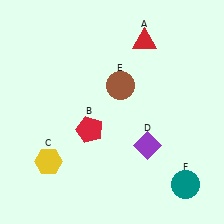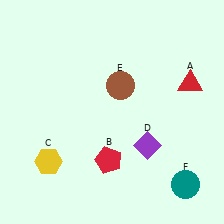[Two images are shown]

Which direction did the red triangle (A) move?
The red triangle (A) moved right.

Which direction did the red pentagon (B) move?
The red pentagon (B) moved down.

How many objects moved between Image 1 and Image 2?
2 objects moved between the two images.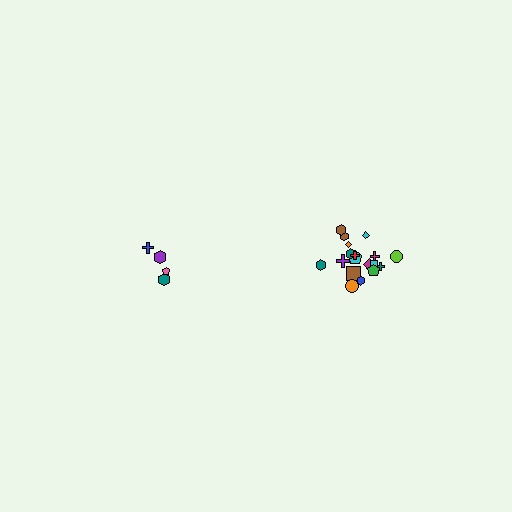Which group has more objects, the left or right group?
The right group.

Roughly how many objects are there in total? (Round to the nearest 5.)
Roughly 20 objects in total.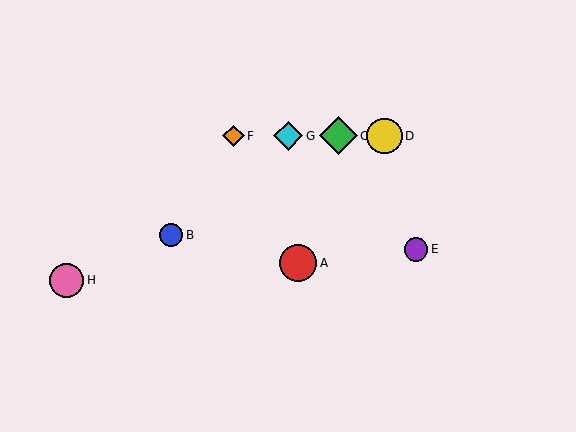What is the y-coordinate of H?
Object H is at y≈280.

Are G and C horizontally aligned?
Yes, both are at y≈136.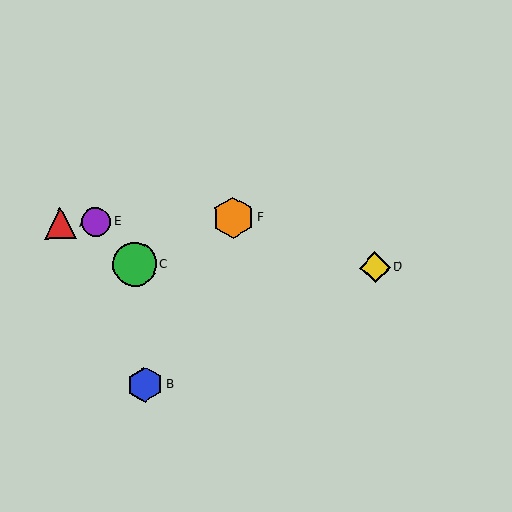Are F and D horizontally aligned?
No, F is at y≈218 and D is at y≈267.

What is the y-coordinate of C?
Object C is at y≈264.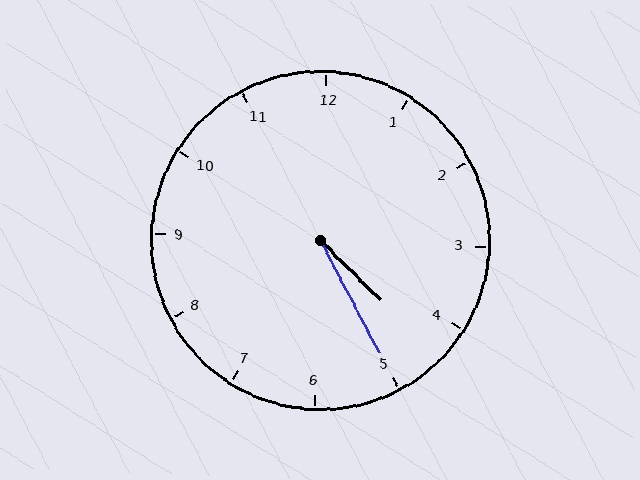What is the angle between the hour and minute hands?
Approximately 18 degrees.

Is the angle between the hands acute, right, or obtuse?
It is acute.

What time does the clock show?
4:25.